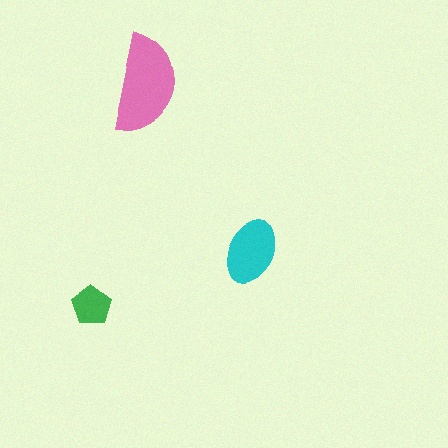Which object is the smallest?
The green pentagon.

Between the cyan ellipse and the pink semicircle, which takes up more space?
The pink semicircle.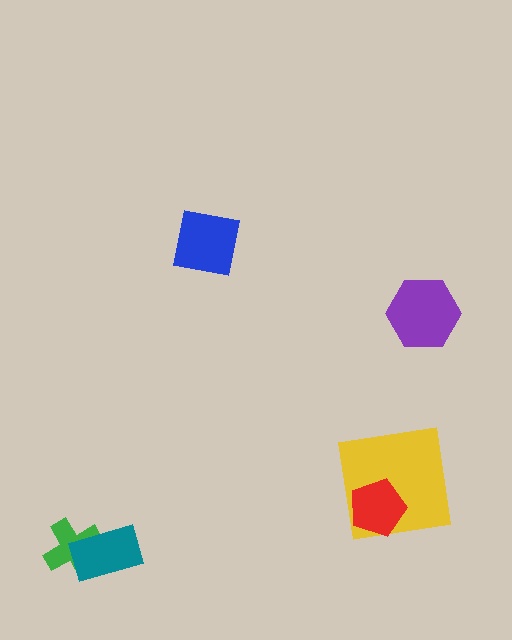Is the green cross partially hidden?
Yes, it is partially covered by another shape.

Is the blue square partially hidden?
No, no other shape covers it.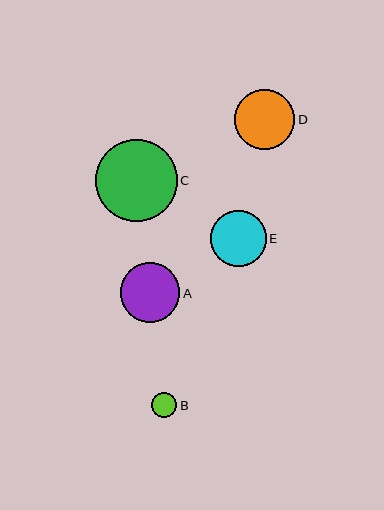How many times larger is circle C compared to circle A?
Circle C is approximately 1.4 times the size of circle A.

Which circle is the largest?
Circle C is the largest with a size of approximately 82 pixels.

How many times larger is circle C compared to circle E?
Circle C is approximately 1.5 times the size of circle E.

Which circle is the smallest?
Circle B is the smallest with a size of approximately 25 pixels.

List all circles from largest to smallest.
From largest to smallest: C, D, A, E, B.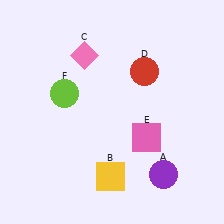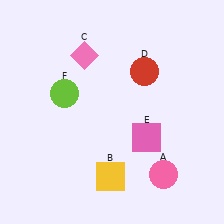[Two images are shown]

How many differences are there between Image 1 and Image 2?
There is 1 difference between the two images.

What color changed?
The circle (A) changed from purple in Image 1 to pink in Image 2.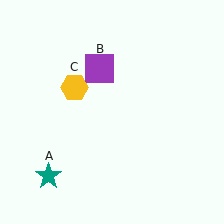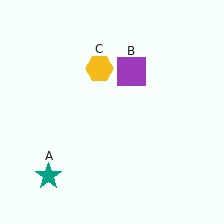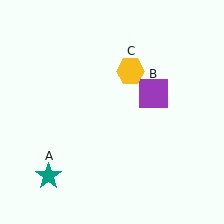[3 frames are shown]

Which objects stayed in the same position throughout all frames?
Teal star (object A) remained stationary.